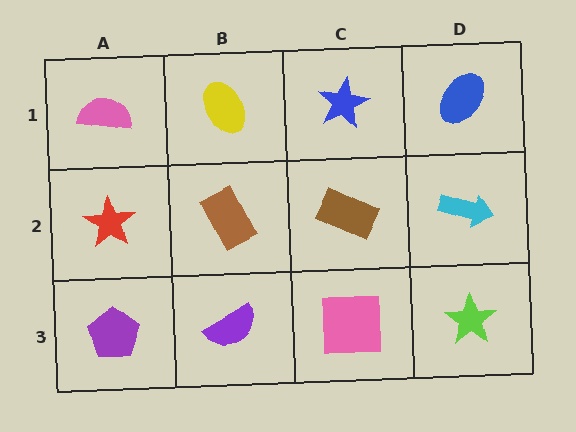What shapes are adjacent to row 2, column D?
A blue ellipse (row 1, column D), a lime star (row 3, column D), a brown rectangle (row 2, column C).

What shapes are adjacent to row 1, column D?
A cyan arrow (row 2, column D), a blue star (row 1, column C).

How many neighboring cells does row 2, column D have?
3.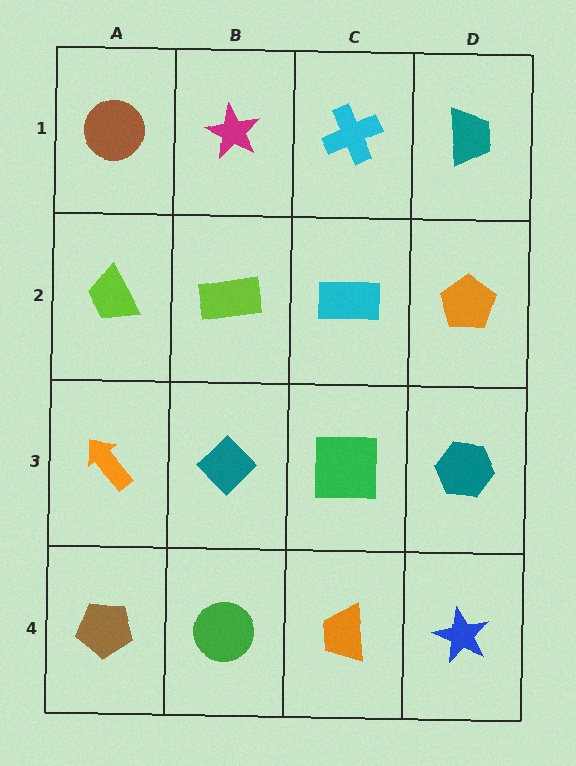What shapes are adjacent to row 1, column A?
A lime trapezoid (row 2, column A), a magenta star (row 1, column B).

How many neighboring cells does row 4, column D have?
2.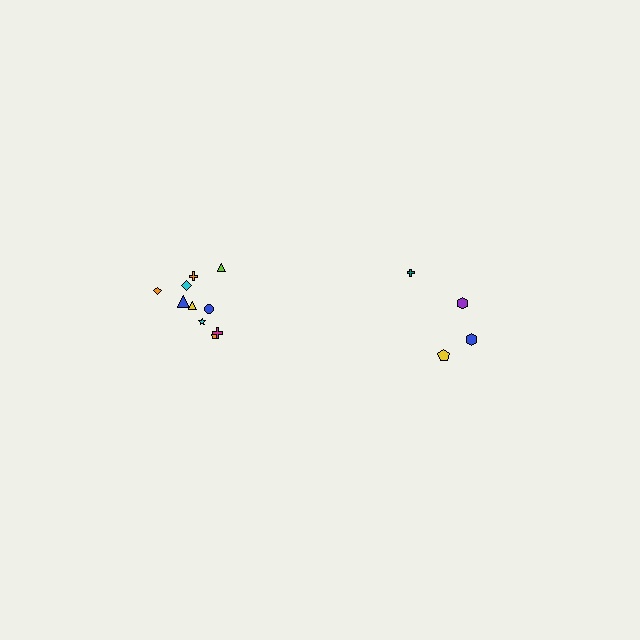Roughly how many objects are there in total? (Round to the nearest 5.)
Roughly 15 objects in total.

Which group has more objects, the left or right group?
The left group.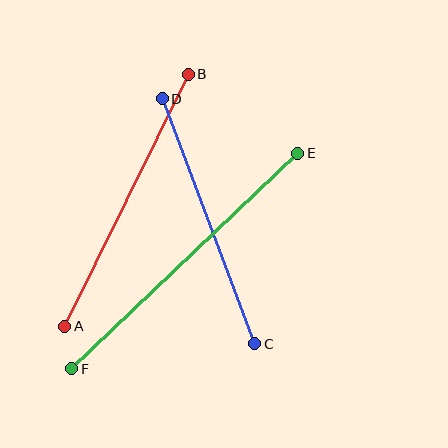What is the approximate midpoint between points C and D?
The midpoint is at approximately (208, 221) pixels.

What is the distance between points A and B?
The distance is approximately 281 pixels.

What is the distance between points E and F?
The distance is approximately 313 pixels.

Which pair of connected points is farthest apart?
Points E and F are farthest apart.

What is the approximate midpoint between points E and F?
The midpoint is at approximately (185, 261) pixels.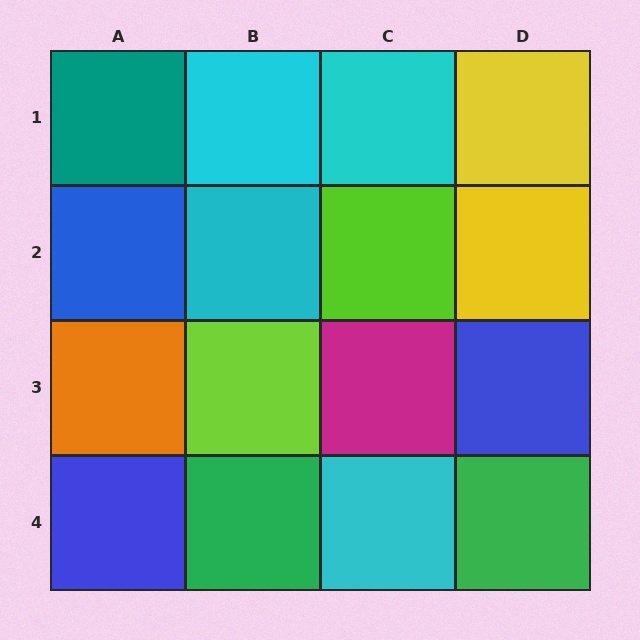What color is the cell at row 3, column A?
Orange.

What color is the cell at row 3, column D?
Blue.